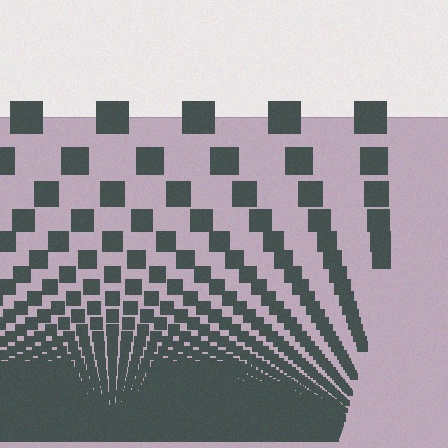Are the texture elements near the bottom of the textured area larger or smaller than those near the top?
Smaller. The gradient is inverted — elements near the bottom are smaller and denser.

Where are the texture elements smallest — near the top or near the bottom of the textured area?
Near the bottom.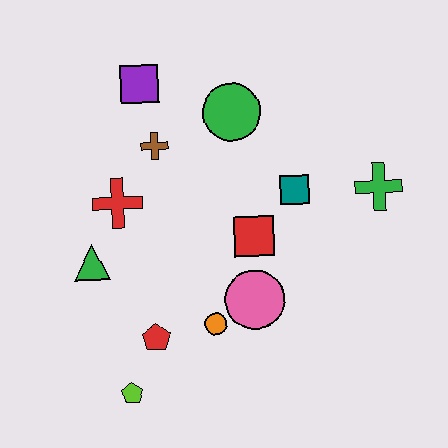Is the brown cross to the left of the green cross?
Yes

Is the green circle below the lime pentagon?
No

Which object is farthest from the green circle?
The lime pentagon is farthest from the green circle.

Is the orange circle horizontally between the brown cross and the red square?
Yes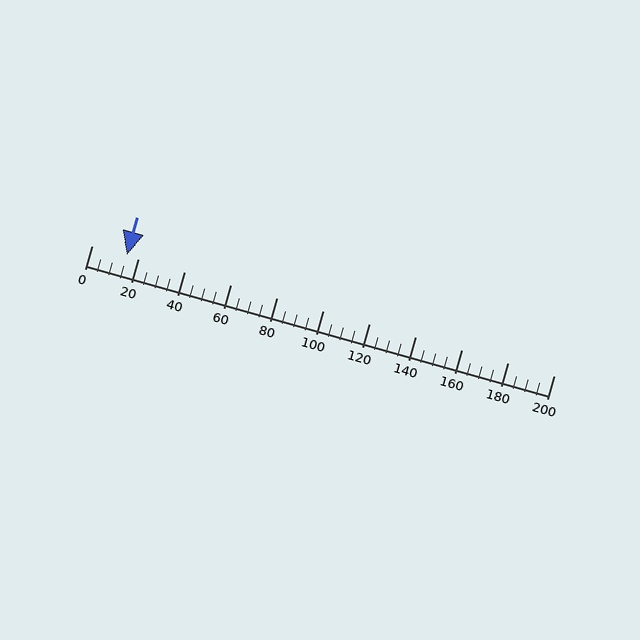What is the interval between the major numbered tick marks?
The major tick marks are spaced 20 units apart.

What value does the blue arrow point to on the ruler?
The blue arrow points to approximately 15.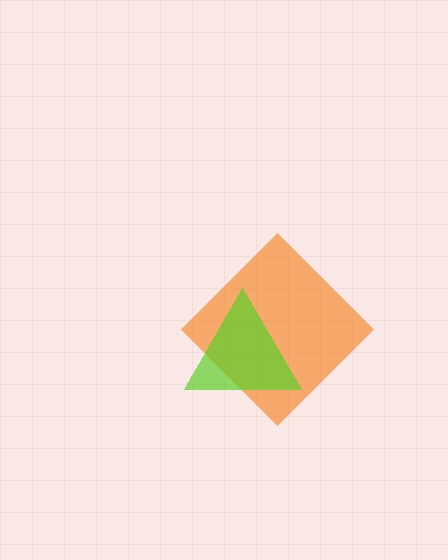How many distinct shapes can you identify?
There are 2 distinct shapes: an orange diamond, a lime triangle.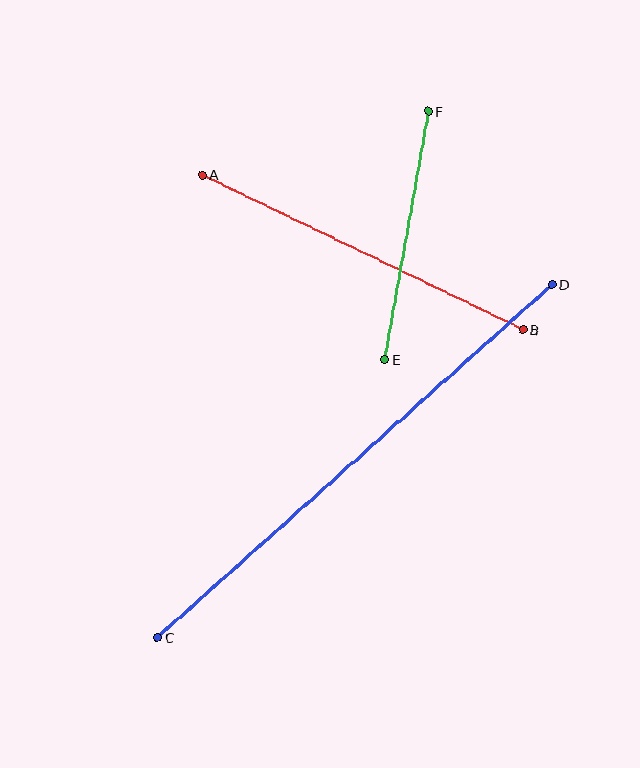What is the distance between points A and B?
The distance is approximately 356 pixels.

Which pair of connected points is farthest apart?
Points C and D are farthest apart.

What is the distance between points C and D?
The distance is approximately 529 pixels.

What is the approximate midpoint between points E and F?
The midpoint is at approximately (407, 235) pixels.